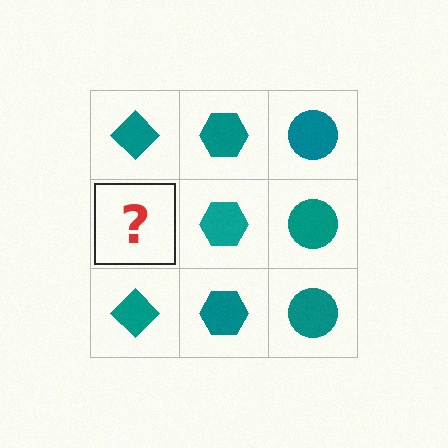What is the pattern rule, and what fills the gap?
The rule is that each column has a consistent shape. The gap should be filled with a teal diamond.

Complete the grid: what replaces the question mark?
The question mark should be replaced with a teal diamond.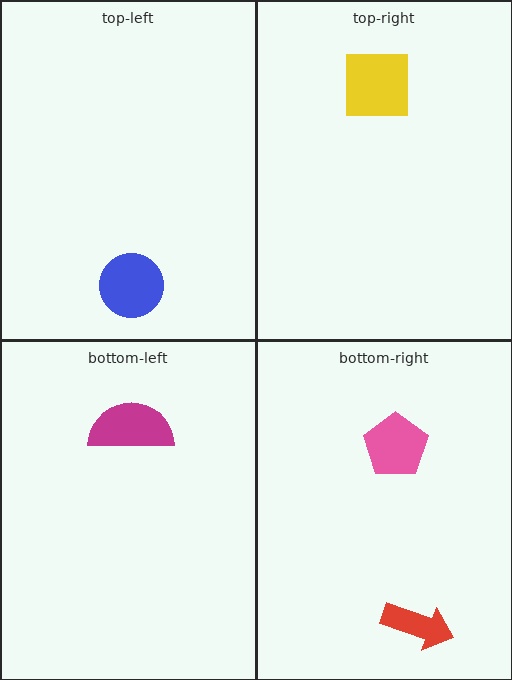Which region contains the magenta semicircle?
The bottom-left region.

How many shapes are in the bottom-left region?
1.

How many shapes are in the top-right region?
1.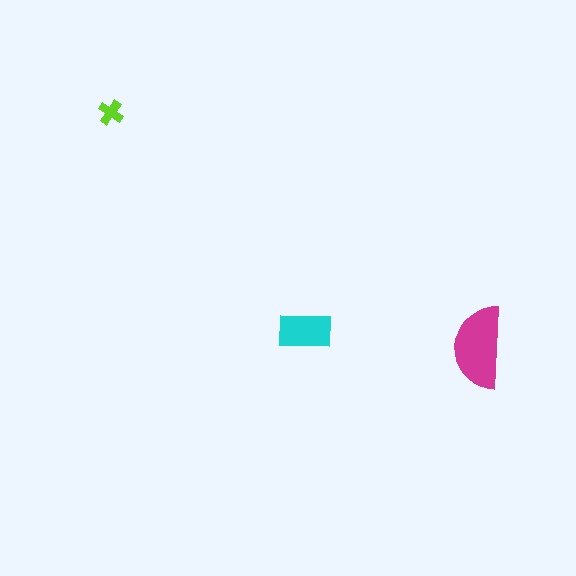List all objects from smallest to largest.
The lime cross, the cyan rectangle, the magenta semicircle.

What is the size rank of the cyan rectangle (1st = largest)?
2nd.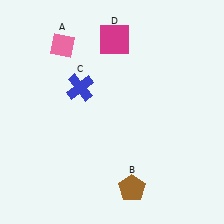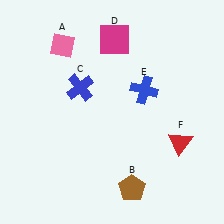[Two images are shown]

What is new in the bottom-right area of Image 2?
A red triangle (F) was added in the bottom-right area of Image 2.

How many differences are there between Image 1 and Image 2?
There are 2 differences between the two images.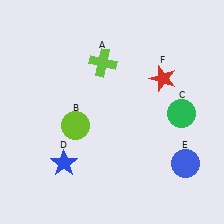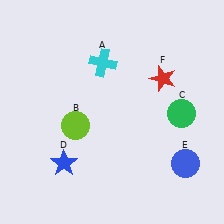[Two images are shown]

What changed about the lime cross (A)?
In Image 1, A is lime. In Image 2, it changed to cyan.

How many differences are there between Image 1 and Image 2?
There is 1 difference between the two images.